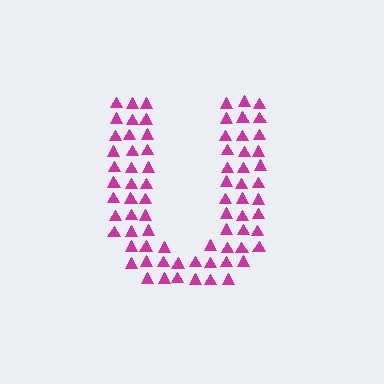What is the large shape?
The large shape is the letter U.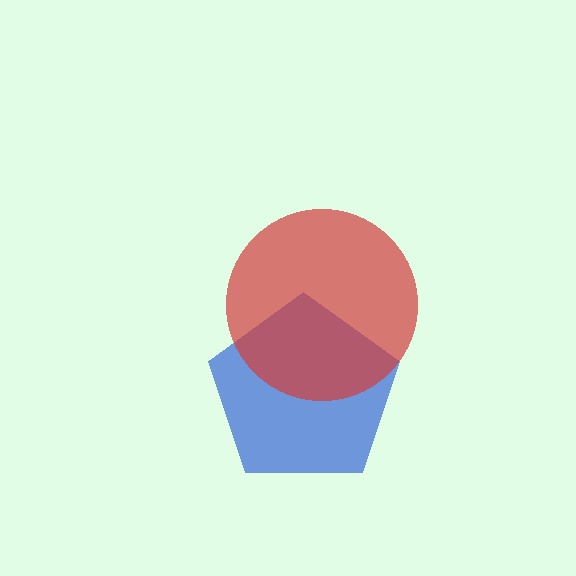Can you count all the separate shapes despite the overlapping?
Yes, there are 2 separate shapes.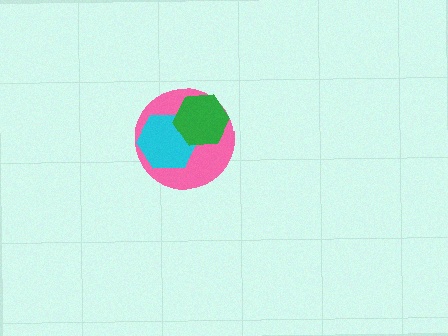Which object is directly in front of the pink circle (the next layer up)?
The cyan hexagon is directly in front of the pink circle.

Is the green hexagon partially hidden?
No, no other shape covers it.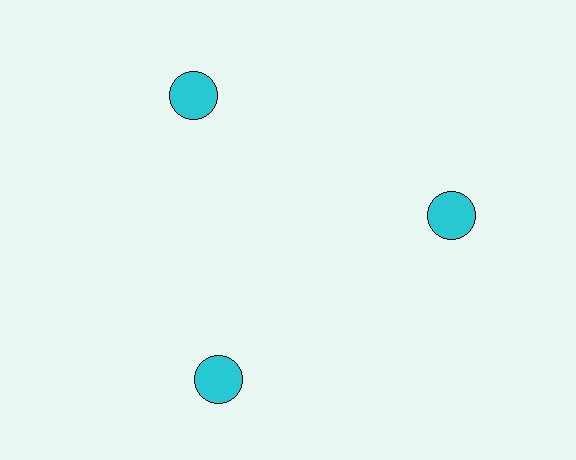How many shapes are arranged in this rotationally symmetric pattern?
There are 3 shapes, arranged in 3 groups of 1.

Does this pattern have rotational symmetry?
Yes, this pattern has 3-fold rotational symmetry. It looks the same after rotating 120 degrees around the center.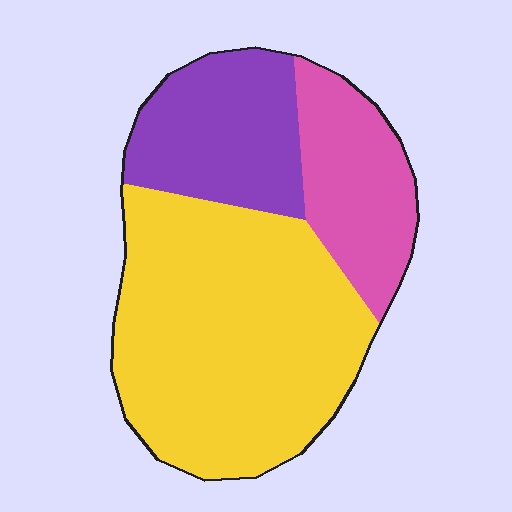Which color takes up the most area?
Yellow, at roughly 55%.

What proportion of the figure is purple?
Purple covers about 25% of the figure.